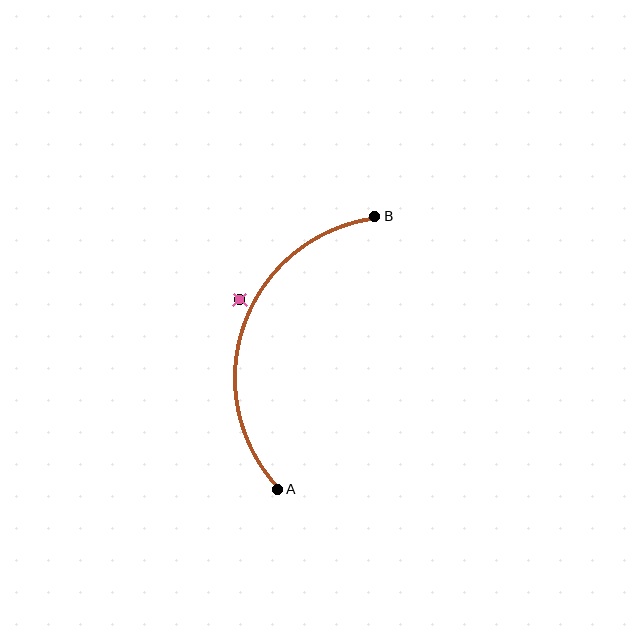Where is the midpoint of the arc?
The arc midpoint is the point on the curve farthest from the straight line joining A and B. It sits to the left of that line.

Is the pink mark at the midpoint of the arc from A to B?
No — the pink mark does not lie on the arc at all. It sits slightly outside the curve.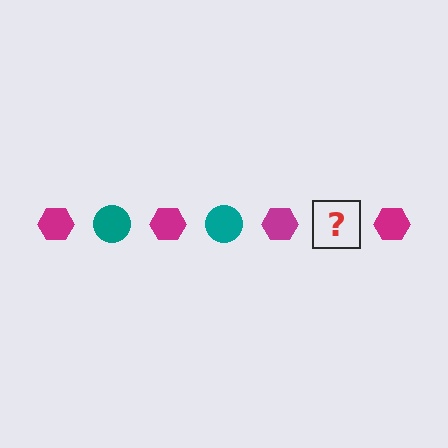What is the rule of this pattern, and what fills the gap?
The rule is that the pattern alternates between magenta hexagon and teal circle. The gap should be filled with a teal circle.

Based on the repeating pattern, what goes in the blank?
The blank should be a teal circle.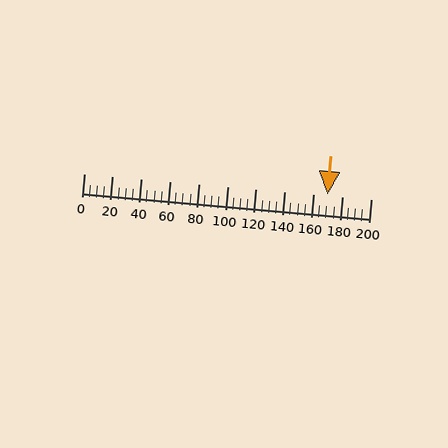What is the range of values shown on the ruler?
The ruler shows values from 0 to 200.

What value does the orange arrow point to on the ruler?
The orange arrow points to approximately 170.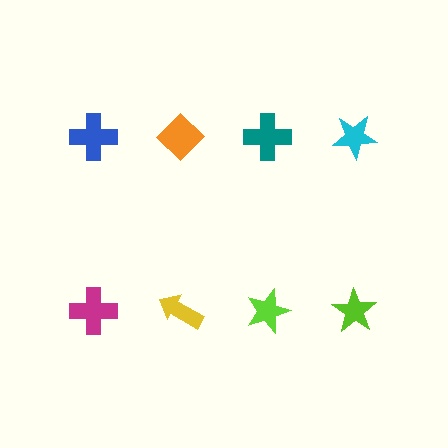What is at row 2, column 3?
A lime star.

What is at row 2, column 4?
A lime star.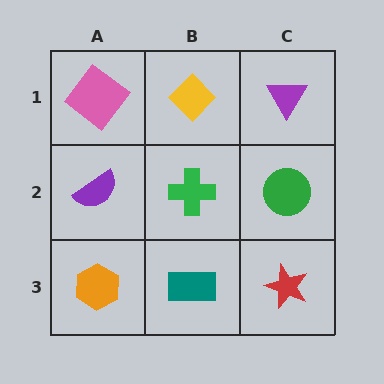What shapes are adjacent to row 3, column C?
A green circle (row 2, column C), a teal rectangle (row 3, column B).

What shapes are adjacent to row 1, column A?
A purple semicircle (row 2, column A), a yellow diamond (row 1, column B).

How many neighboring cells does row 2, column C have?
3.